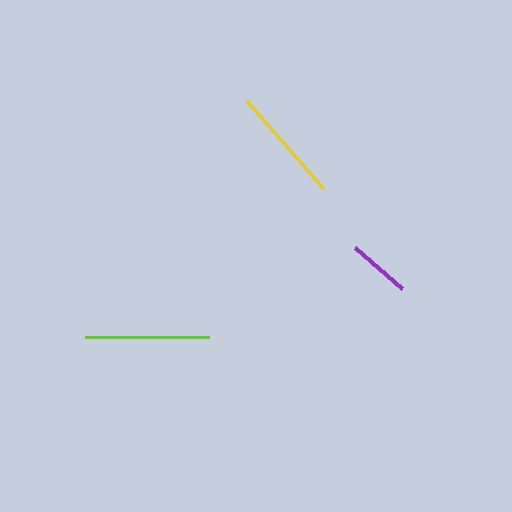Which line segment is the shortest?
The purple line is the shortest at approximately 62 pixels.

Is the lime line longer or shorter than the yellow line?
The lime line is longer than the yellow line.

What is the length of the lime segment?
The lime segment is approximately 124 pixels long.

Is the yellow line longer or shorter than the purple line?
The yellow line is longer than the purple line.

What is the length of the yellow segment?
The yellow segment is approximately 117 pixels long.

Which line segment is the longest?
The lime line is the longest at approximately 124 pixels.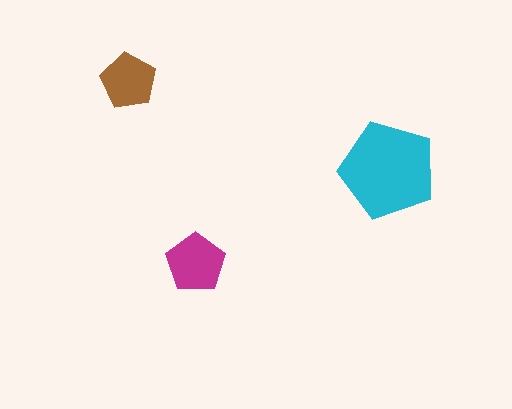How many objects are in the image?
There are 3 objects in the image.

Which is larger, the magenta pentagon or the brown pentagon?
The magenta one.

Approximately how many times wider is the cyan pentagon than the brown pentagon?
About 1.5 times wider.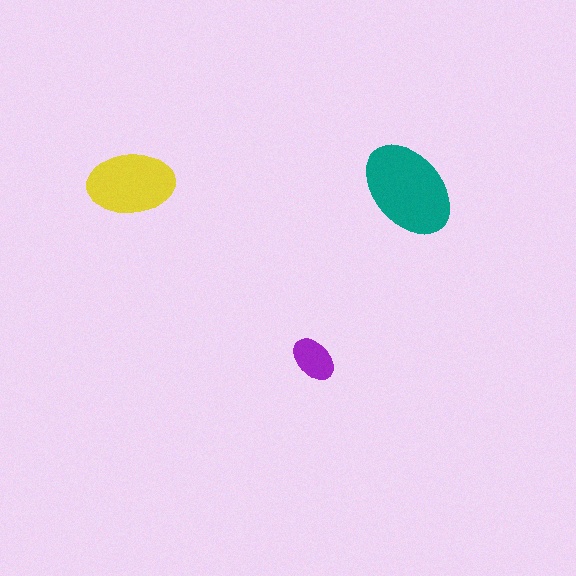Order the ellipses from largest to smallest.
the teal one, the yellow one, the purple one.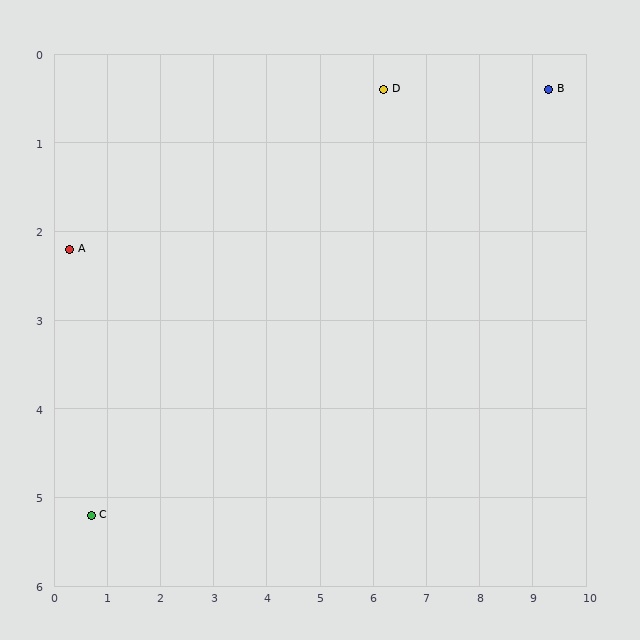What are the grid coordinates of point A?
Point A is at approximately (0.3, 2.2).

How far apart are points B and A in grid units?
Points B and A are about 9.2 grid units apart.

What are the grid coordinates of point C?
Point C is at approximately (0.7, 5.2).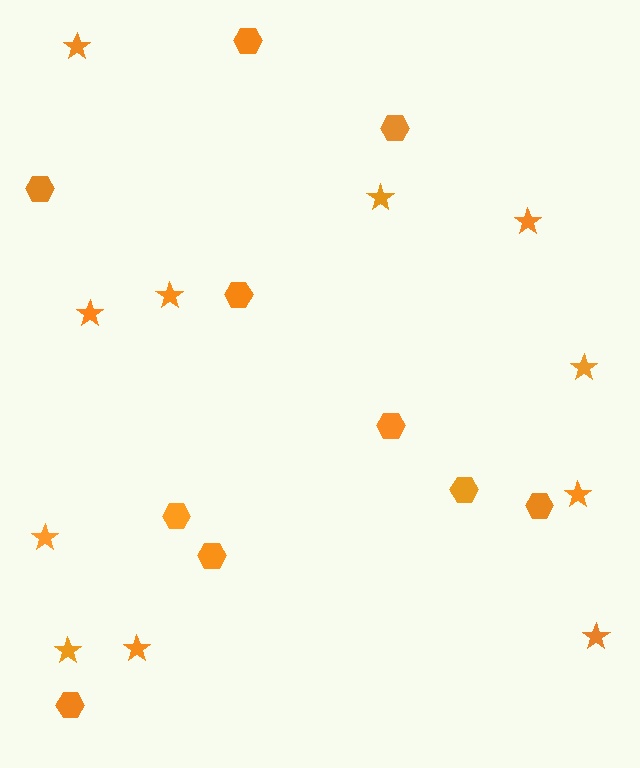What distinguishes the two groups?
There are 2 groups: one group of stars (11) and one group of hexagons (10).